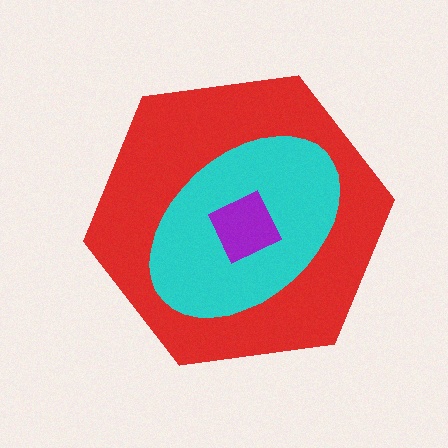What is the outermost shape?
The red hexagon.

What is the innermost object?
The purple square.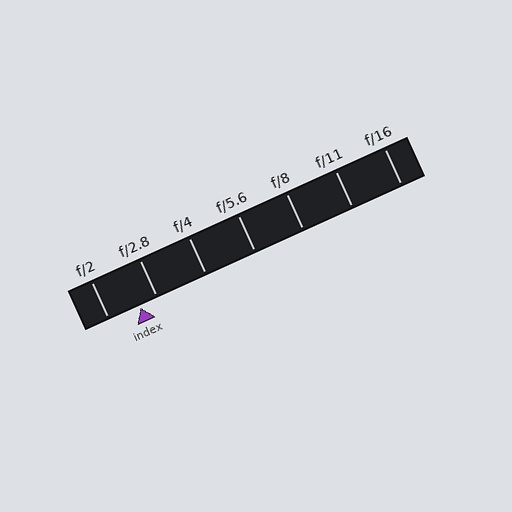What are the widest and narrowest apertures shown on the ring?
The widest aperture shown is f/2 and the narrowest is f/16.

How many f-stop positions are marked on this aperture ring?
There are 7 f-stop positions marked.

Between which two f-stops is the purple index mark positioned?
The index mark is between f/2 and f/2.8.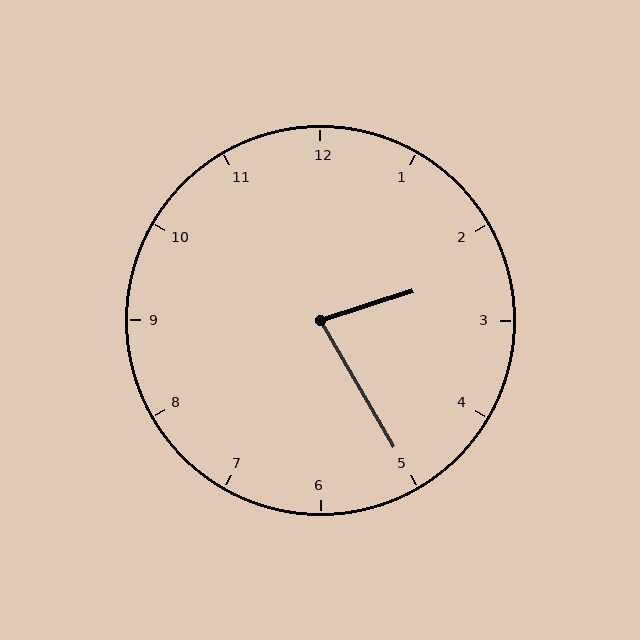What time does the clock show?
2:25.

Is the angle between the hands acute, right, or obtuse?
It is acute.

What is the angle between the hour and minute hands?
Approximately 78 degrees.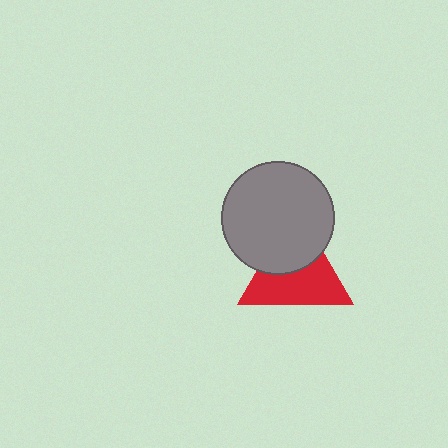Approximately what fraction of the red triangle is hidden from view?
Roughly 41% of the red triangle is hidden behind the gray circle.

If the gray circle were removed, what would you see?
You would see the complete red triangle.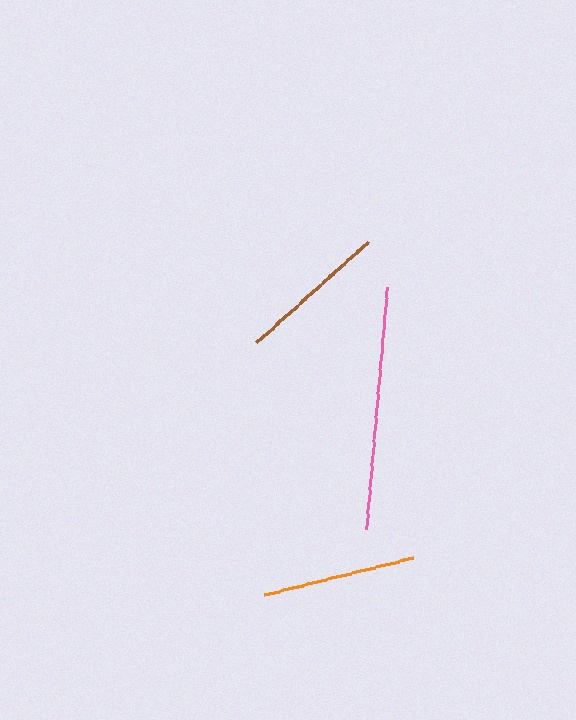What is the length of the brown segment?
The brown segment is approximately 150 pixels long.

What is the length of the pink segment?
The pink segment is approximately 243 pixels long.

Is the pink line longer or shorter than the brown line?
The pink line is longer than the brown line.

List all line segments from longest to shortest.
From longest to shortest: pink, orange, brown.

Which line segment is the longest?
The pink line is the longest at approximately 243 pixels.